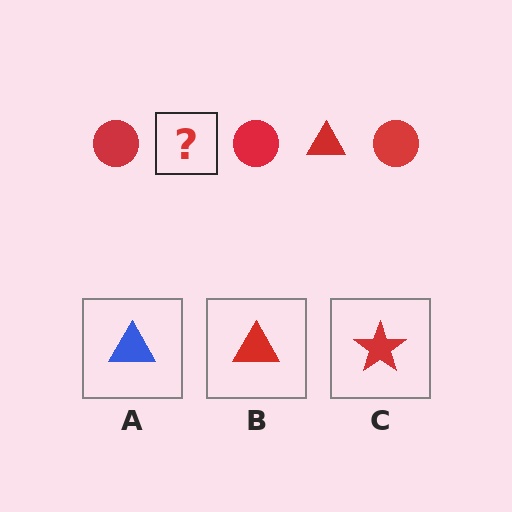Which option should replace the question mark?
Option B.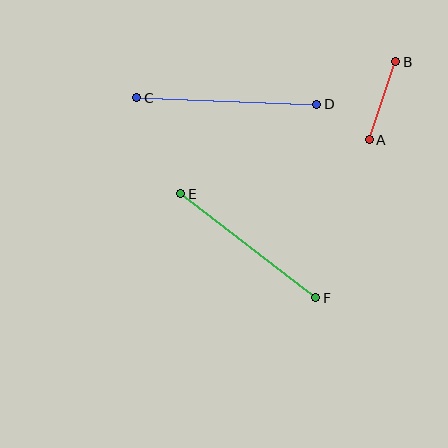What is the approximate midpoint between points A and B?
The midpoint is at approximately (383, 101) pixels.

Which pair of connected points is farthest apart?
Points C and D are farthest apart.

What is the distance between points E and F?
The distance is approximately 170 pixels.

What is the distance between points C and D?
The distance is approximately 180 pixels.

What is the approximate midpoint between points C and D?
The midpoint is at approximately (227, 101) pixels.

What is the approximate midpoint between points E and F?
The midpoint is at approximately (248, 246) pixels.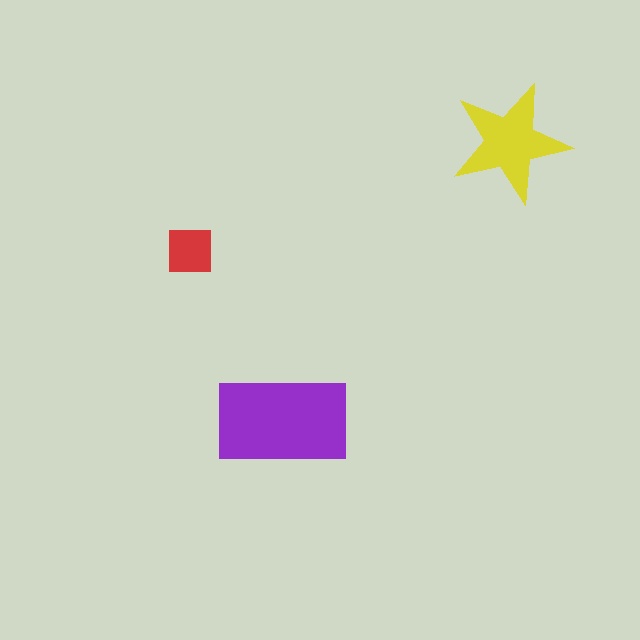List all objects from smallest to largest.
The red square, the yellow star, the purple rectangle.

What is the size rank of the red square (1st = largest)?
3rd.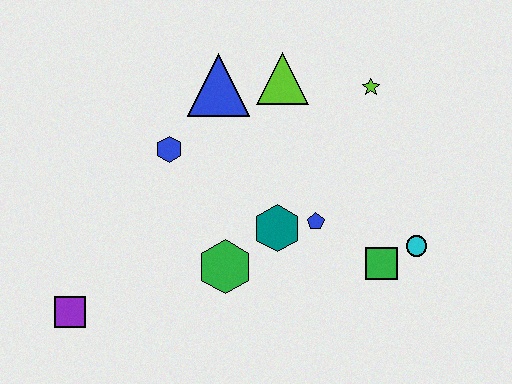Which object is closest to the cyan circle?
The green square is closest to the cyan circle.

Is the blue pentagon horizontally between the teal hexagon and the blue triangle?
No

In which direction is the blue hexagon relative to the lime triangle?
The blue hexagon is to the left of the lime triangle.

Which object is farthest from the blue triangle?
The purple square is farthest from the blue triangle.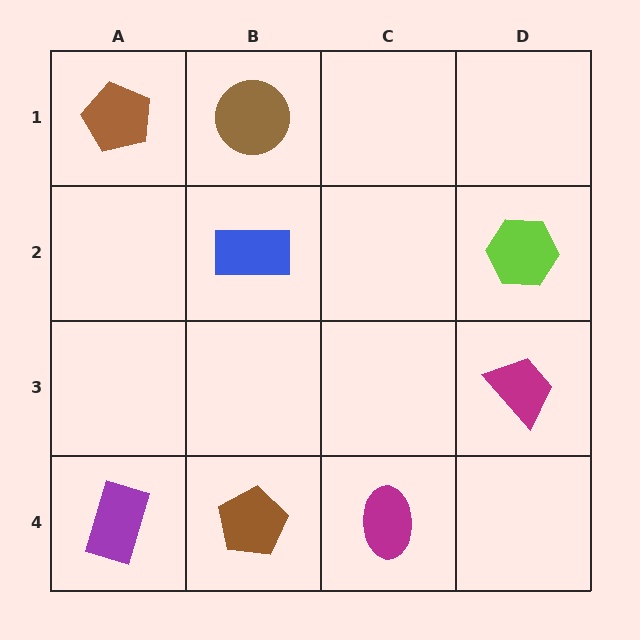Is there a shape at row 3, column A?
No, that cell is empty.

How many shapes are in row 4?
3 shapes.